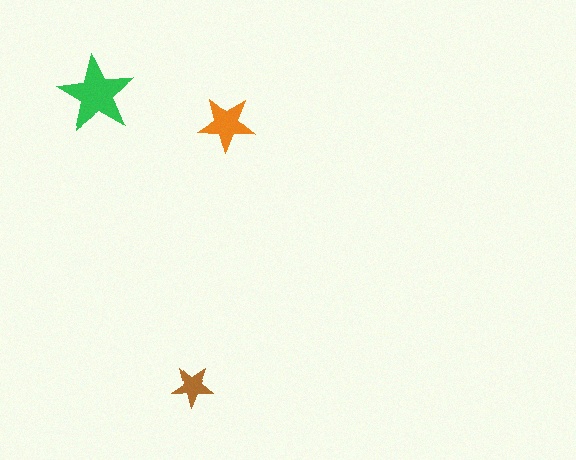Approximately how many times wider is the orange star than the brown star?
About 1.5 times wider.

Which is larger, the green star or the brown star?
The green one.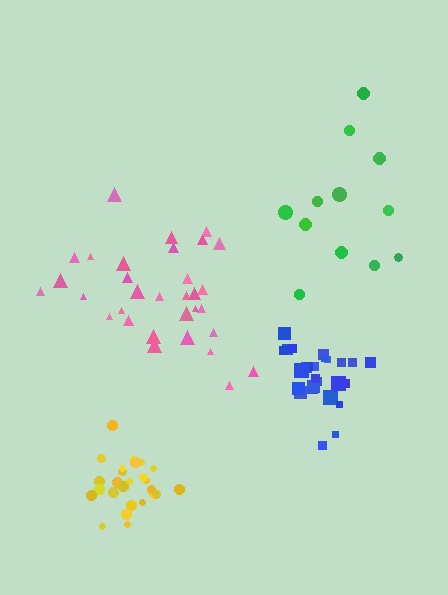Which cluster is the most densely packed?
Yellow.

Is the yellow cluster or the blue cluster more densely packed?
Yellow.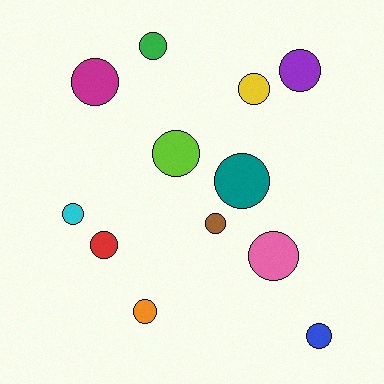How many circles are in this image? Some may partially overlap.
There are 12 circles.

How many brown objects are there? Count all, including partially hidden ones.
There is 1 brown object.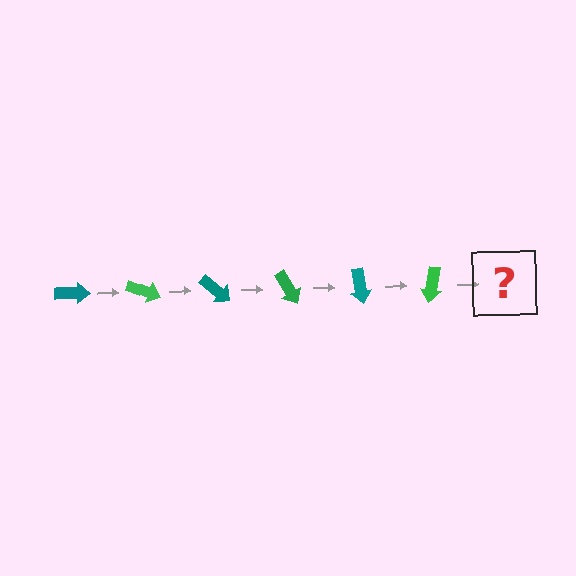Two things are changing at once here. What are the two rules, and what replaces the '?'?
The two rules are that it rotates 20 degrees each step and the color cycles through teal and green. The '?' should be a teal arrow, rotated 120 degrees from the start.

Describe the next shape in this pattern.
It should be a teal arrow, rotated 120 degrees from the start.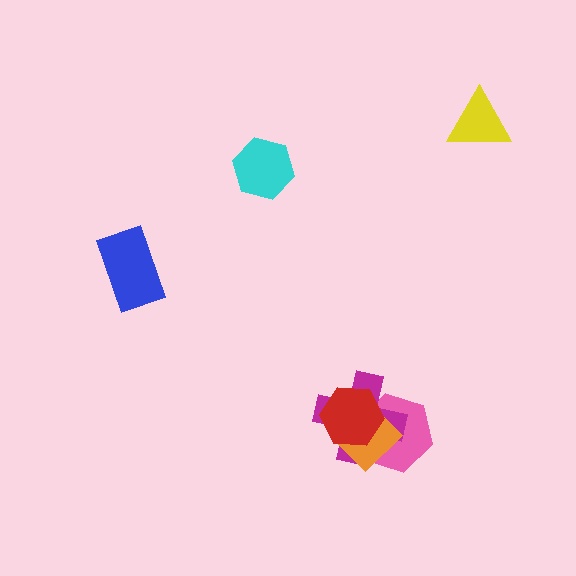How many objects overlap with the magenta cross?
3 objects overlap with the magenta cross.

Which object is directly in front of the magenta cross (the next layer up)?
The orange diamond is directly in front of the magenta cross.